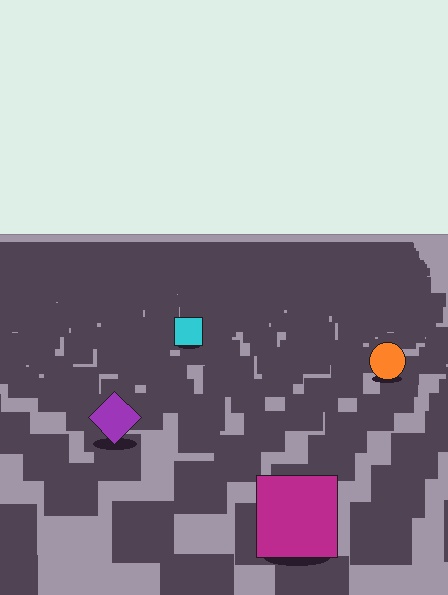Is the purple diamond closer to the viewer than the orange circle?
Yes. The purple diamond is closer — you can tell from the texture gradient: the ground texture is coarser near it.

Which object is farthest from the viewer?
The cyan square is farthest from the viewer. It appears smaller and the ground texture around it is denser.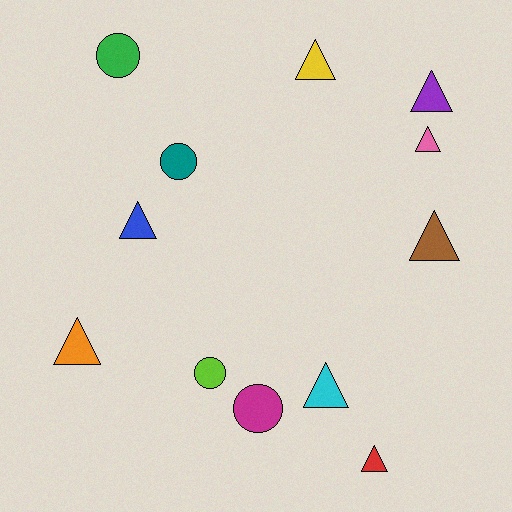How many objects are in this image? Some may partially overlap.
There are 12 objects.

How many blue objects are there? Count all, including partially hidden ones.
There is 1 blue object.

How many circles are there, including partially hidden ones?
There are 4 circles.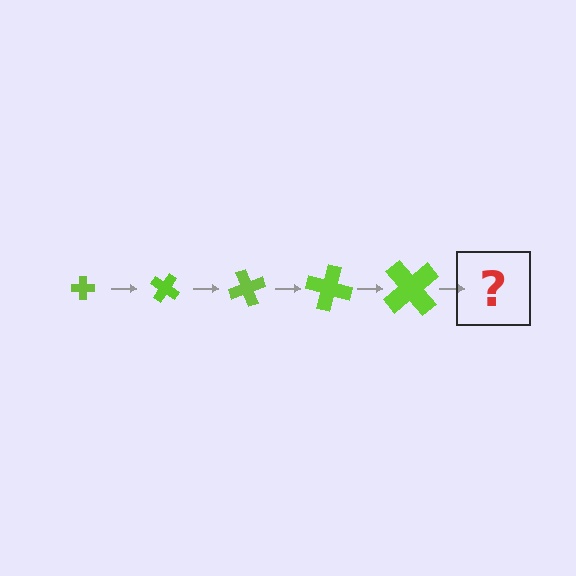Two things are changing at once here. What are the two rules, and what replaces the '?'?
The two rules are that the cross grows larger each step and it rotates 35 degrees each step. The '?' should be a cross, larger than the previous one and rotated 175 degrees from the start.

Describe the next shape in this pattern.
It should be a cross, larger than the previous one and rotated 175 degrees from the start.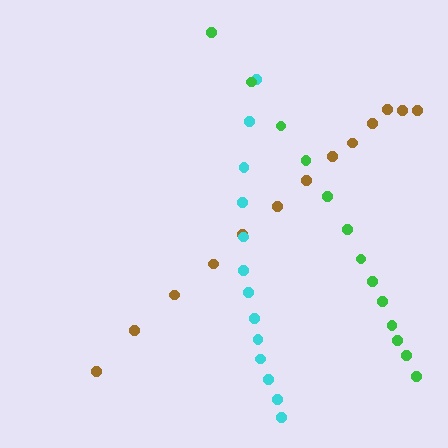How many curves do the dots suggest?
There are 3 distinct paths.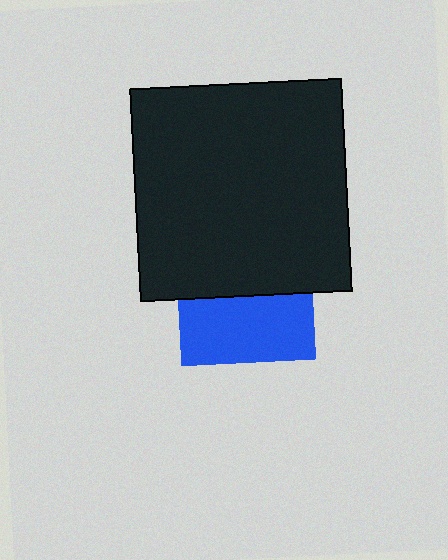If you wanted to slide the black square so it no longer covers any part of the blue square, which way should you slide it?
Slide it up — that is the most direct way to separate the two shapes.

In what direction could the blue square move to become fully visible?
The blue square could move down. That would shift it out from behind the black square entirely.